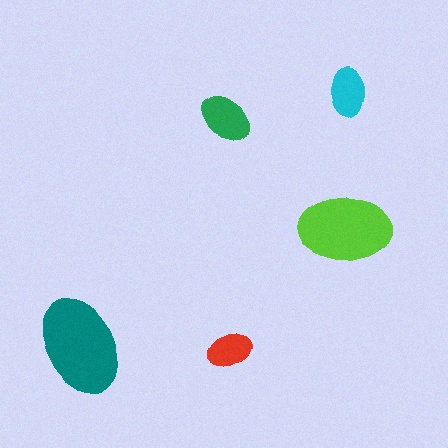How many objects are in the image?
There are 5 objects in the image.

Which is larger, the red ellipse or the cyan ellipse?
The cyan one.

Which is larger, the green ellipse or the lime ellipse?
The lime one.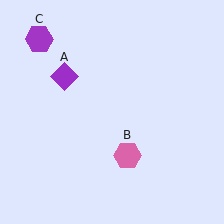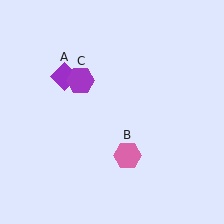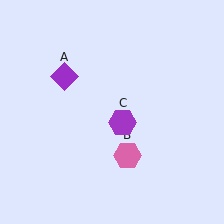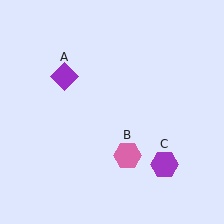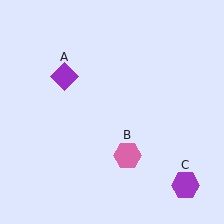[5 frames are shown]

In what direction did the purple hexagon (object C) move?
The purple hexagon (object C) moved down and to the right.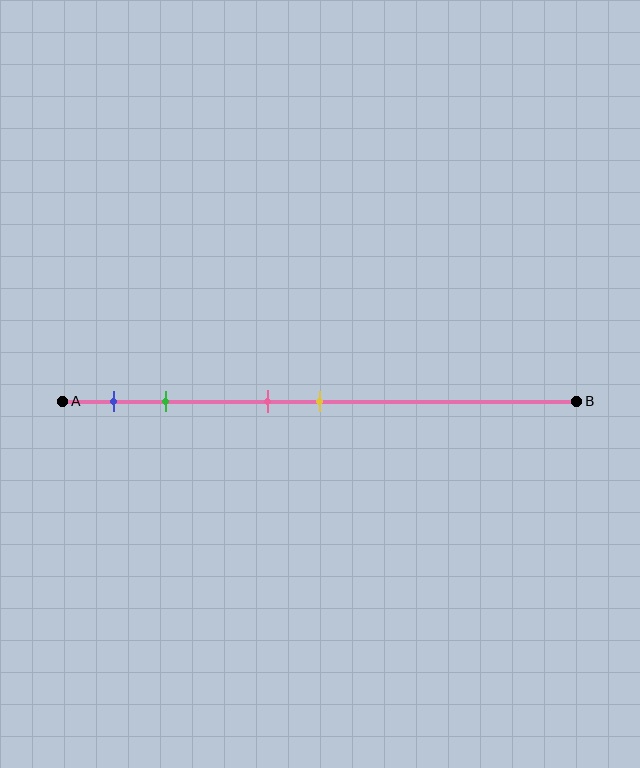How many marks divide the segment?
There are 4 marks dividing the segment.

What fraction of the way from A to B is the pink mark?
The pink mark is approximately 40% (0.4) of the way from A to B.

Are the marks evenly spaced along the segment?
No, the marks are not evenly spaced.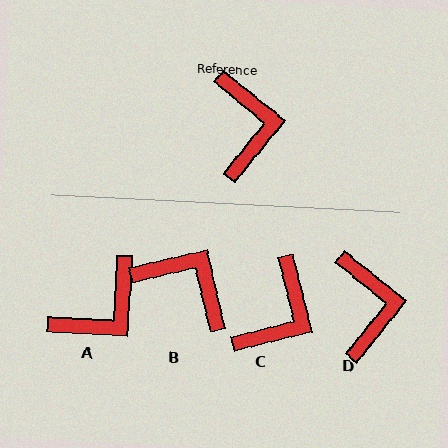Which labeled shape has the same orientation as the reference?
D.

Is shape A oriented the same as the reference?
No, it is off by about 55 degrees.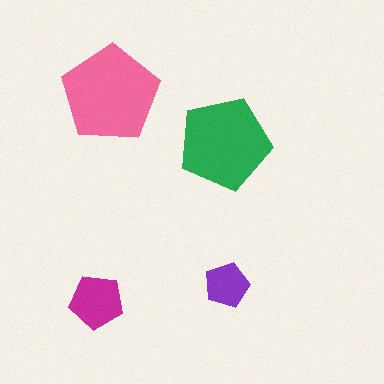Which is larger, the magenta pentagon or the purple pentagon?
The magenta one.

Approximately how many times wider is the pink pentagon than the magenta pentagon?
About 2 times wider.